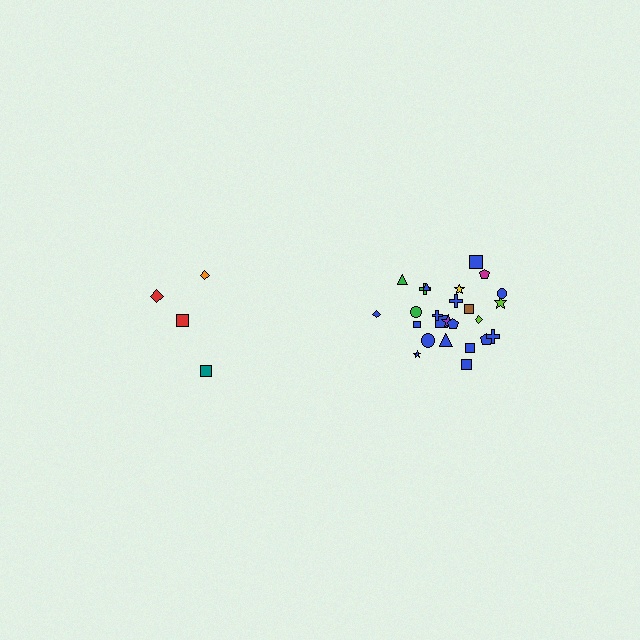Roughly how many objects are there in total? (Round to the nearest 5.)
Roughly 30 objects in total.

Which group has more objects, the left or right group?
The right group.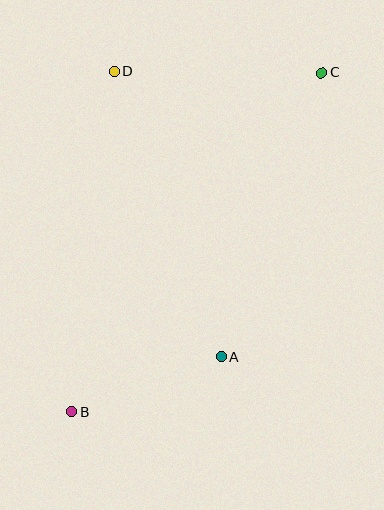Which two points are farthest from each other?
Points B and C are farthest from each other.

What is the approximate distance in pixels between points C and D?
The distance between C and D is approximately 208 pixels.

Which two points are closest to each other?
Points A and B are closest to each other.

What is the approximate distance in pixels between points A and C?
The distance between A and C is approximately 301 pixels.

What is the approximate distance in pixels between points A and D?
The distance between A and D is approximately 305 pixels.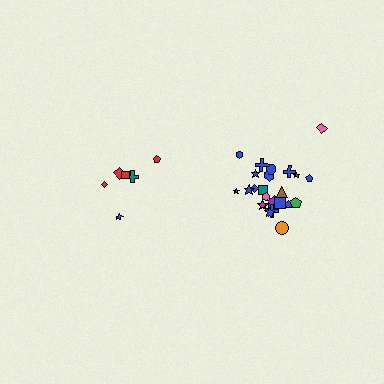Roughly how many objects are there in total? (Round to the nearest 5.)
Roughly 30 objects in total.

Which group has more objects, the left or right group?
The right group.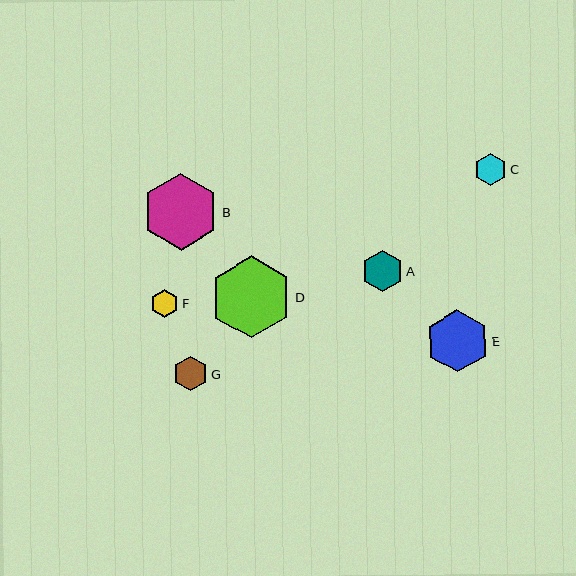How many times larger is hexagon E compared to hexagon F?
Hexagon E is approximately 2.2 times the size of hexagon F.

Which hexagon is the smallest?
Hexagon F is the smallest with a size of approximately 28 pixels.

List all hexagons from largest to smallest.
From largest to smallest: D, B, E, A, G, C, F.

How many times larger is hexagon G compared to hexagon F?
Hexagon G is approximately 1.2 times the size of hexagon F.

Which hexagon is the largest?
Hexagon D is the largest with a size of approximately 82 pixels.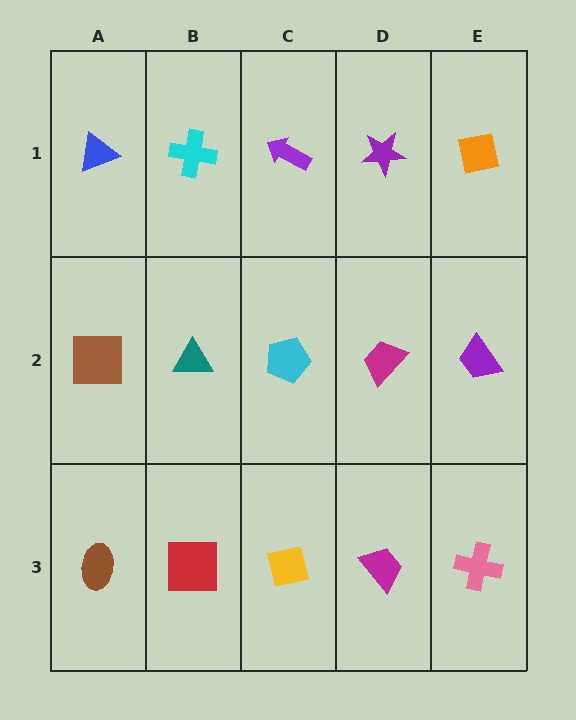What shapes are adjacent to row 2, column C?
A purple arrow (row 1, column C), a yellow square (row 3, column C), a teal triangle (row 2, column B), a magenta trapezoid (row 2, column D).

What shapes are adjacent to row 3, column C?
A cyan pentagon (row 2, column C), a red square (row 3, column B), a magenta trapezoid (row 3, column D).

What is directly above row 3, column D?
A magenta trapezoid.